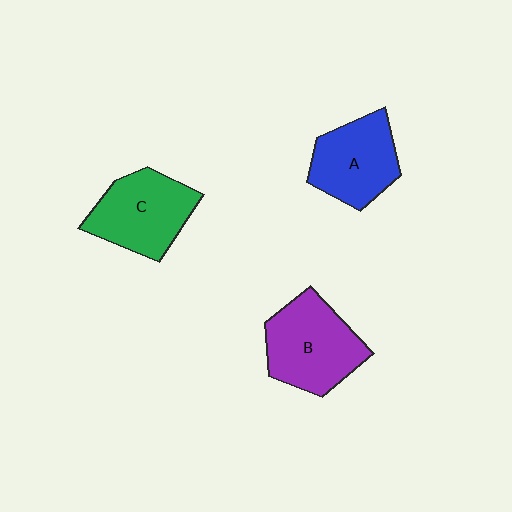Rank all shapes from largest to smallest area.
From largest to smallest: B (purple), C (green), A (blue).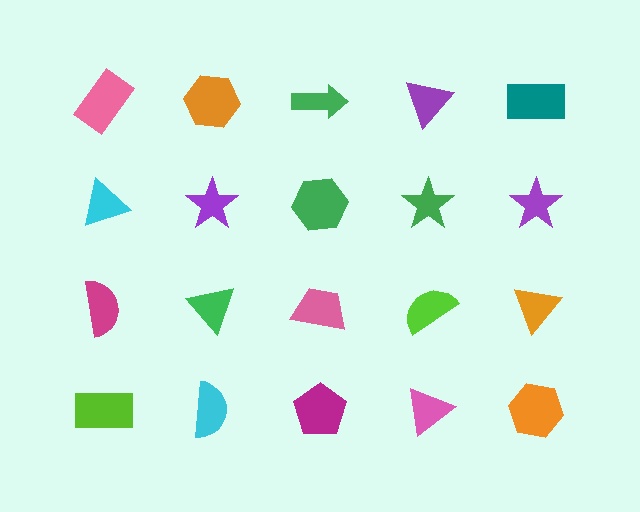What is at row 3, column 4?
A lime semicircle.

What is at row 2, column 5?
A purple star.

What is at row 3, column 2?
A green triangle.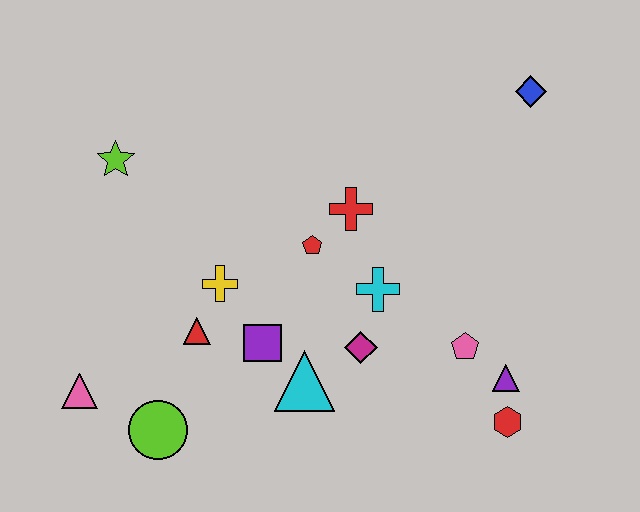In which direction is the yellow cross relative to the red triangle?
The yellow cross is above the red triangle.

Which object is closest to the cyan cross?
The magenta diamond is closest to the cyan cross.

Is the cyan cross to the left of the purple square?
No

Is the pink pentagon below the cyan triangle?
No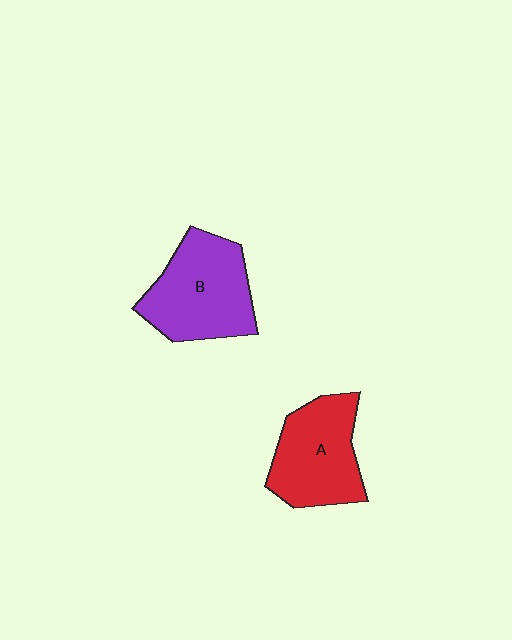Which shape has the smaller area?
Shape A (red).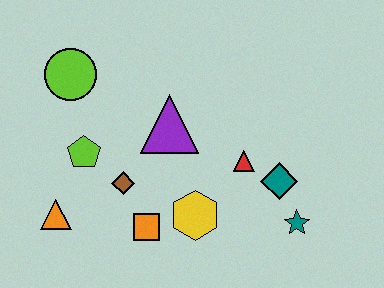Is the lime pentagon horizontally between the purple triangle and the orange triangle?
Yes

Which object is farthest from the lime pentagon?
The teal star is farthest from the lime pentagon.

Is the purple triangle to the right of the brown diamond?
Yes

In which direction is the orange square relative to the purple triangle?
The orange square is below the purple triangle.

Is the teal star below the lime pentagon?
Yes